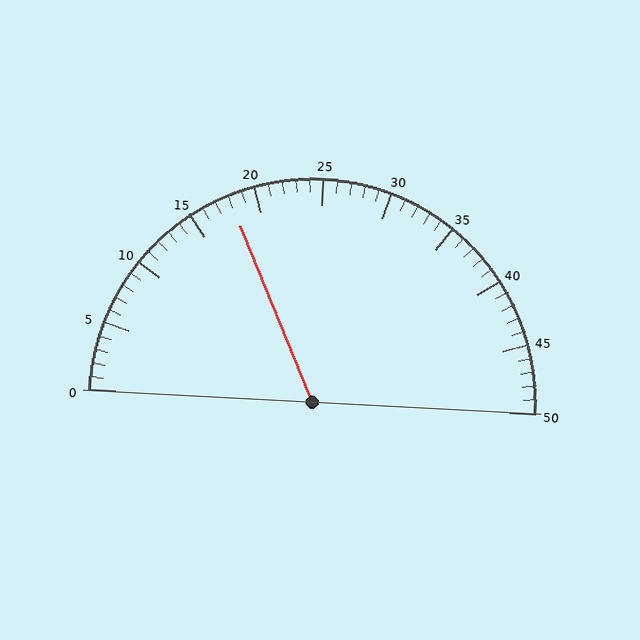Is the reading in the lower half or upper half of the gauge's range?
The reading is in the lower half of the range (0 to 50).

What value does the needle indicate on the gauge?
The needle indicates approximately 18.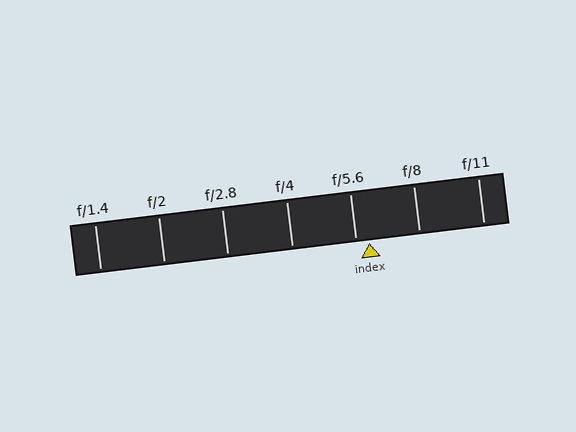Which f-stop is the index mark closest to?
The index mark is closest to f/5.6.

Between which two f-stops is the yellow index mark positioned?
The index mark is between f/5.6 and f/8.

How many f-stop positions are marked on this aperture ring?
There are 7 f-stop positions marked.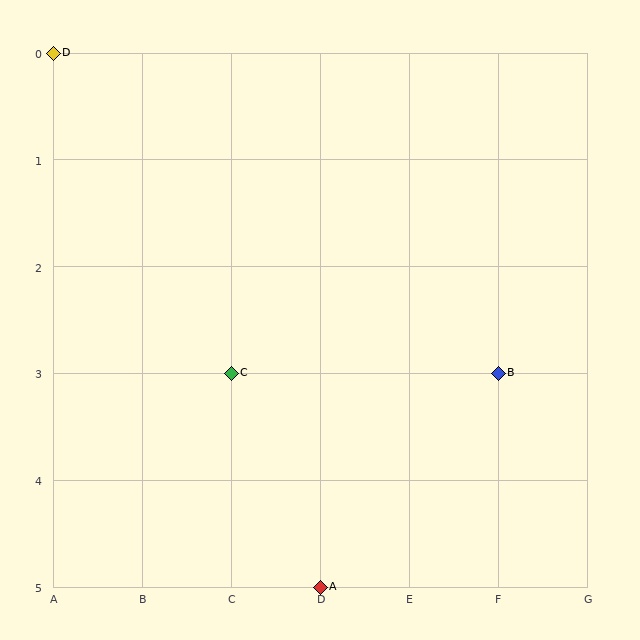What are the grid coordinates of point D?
Point D is at grid coordinates (A, 0).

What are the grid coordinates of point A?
Point A is at grid coordinates (D, 5).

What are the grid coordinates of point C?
Point C is at grid coordinates (C, 3).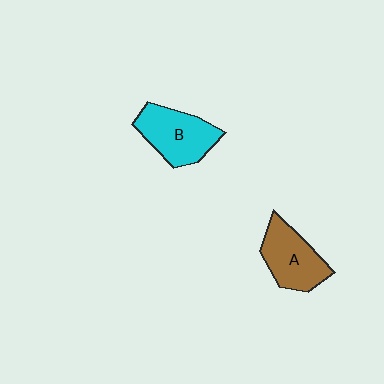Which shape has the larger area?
Shape B (cyan).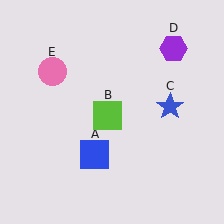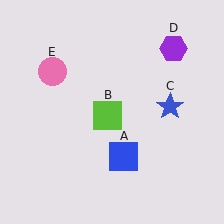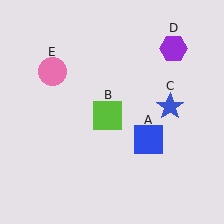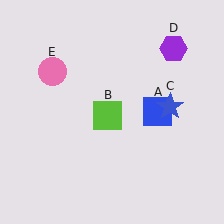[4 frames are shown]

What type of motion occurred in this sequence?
The blue square (object A) rotated counterclockwise around the center of the scene.